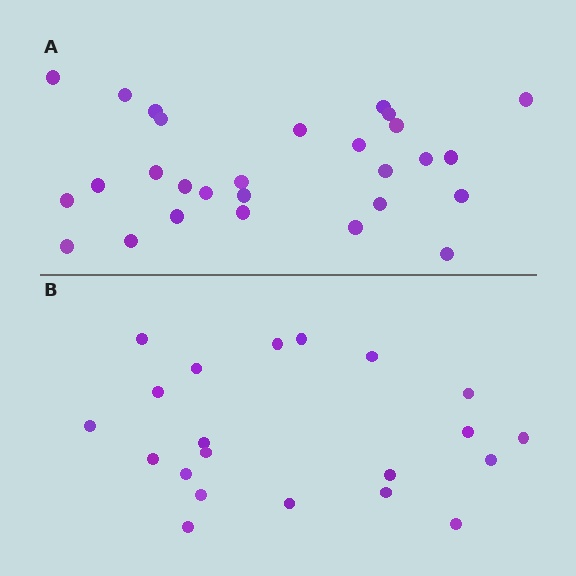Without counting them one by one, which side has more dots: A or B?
Region A (the top region) has more dots.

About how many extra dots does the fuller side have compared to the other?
Region A has roughly 8 or so more dots than region B.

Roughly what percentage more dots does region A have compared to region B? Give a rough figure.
About 35% more.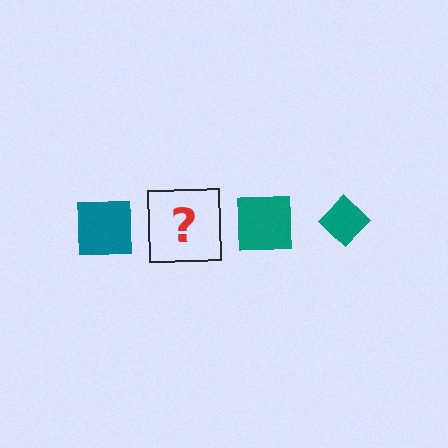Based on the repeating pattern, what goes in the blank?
The blank should be a teal diamond.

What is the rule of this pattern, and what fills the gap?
The rule is that the pattern cycles through square, diamond shapes in teal. The gap should be filled with a teal diamond.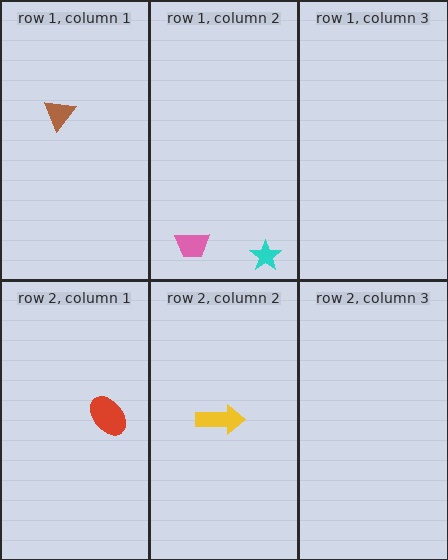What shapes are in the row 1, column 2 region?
The pink trapezoid, the cyan star.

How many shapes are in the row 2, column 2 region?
1.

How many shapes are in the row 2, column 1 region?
1.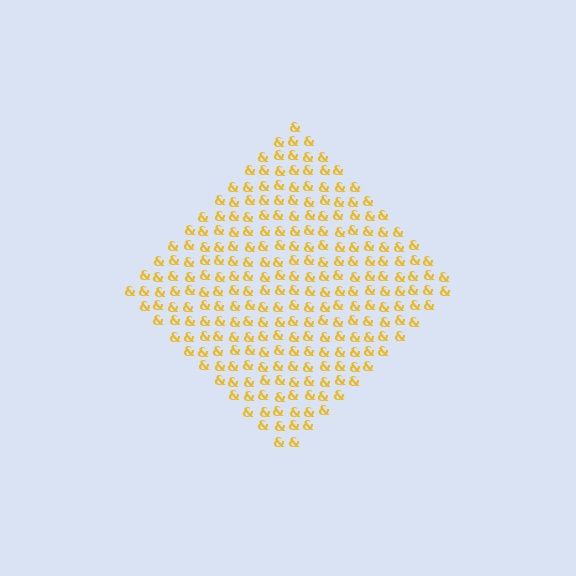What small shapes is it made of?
It is made of small ampersands.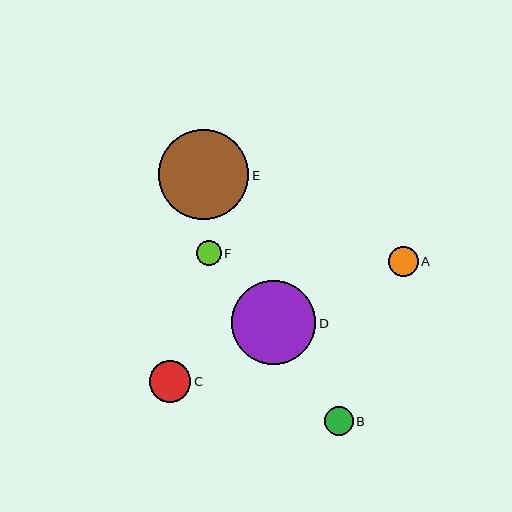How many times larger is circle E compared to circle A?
Circle E is approximately 3.0 times the size of circle A.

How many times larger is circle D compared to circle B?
Circle D is approximately 2.9 times the size of circle B.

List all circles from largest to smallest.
From largest to smallest: E, D, C, A, B, F.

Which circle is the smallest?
Circle F is the smallest with a size of approximately 25 pixels.